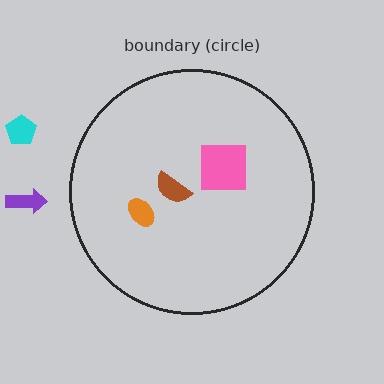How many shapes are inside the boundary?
3 inside, 2 outside.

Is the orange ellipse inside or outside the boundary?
Inside.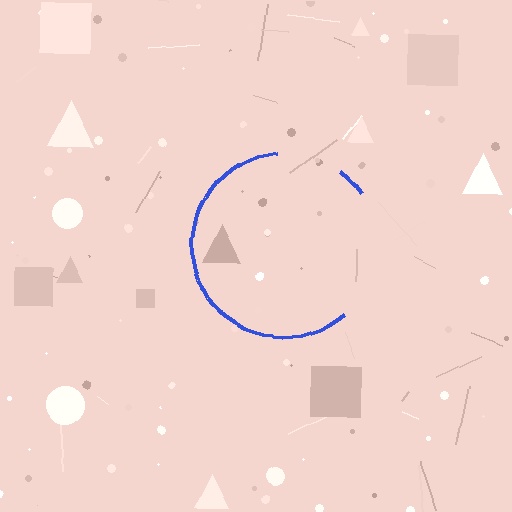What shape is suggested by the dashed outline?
The dashed outline suggests a circle.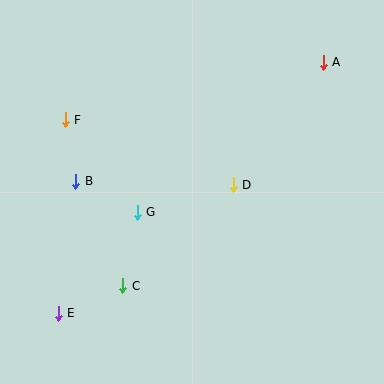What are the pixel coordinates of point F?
Point F is at (65, 120).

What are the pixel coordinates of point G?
Point G is at (137, 212).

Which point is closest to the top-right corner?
Point A is closest to the top-right corner.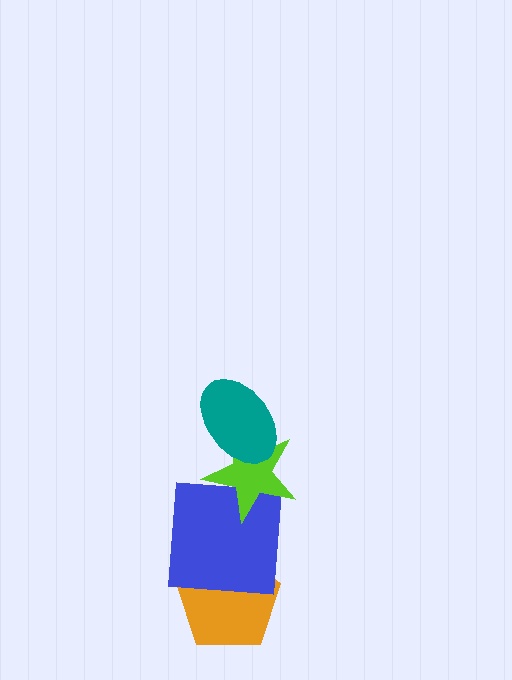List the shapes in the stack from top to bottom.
From top to bottom: the teal ellipse, the lime star, the blue square, the orange pentagon.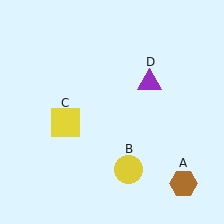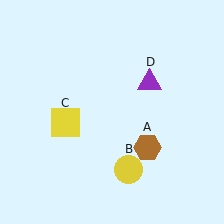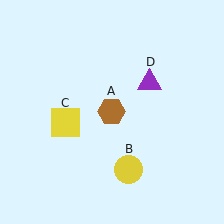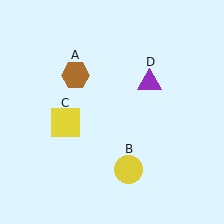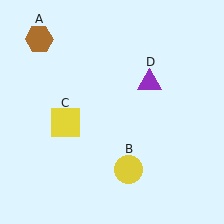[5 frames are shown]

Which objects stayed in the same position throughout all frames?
Yellow circle (object B) and yellow square (object C) and purple triangle (object D) remained stationary.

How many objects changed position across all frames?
1 object changed position: brown hexagon (object A).